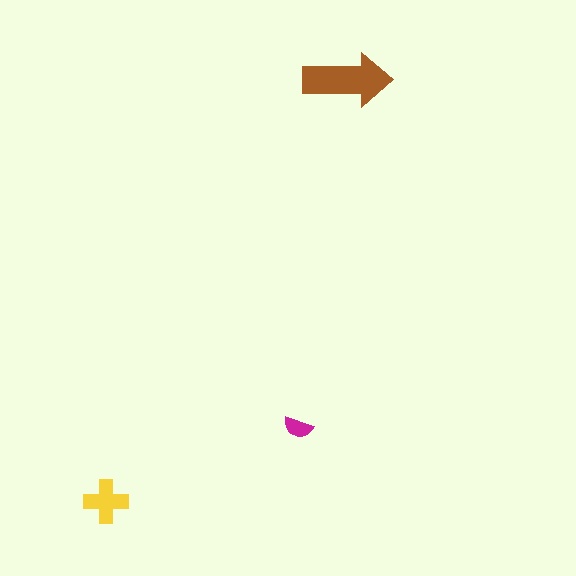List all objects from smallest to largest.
The magenta semicircle, the yellow cross, the brown arrow.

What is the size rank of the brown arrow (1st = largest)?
1st.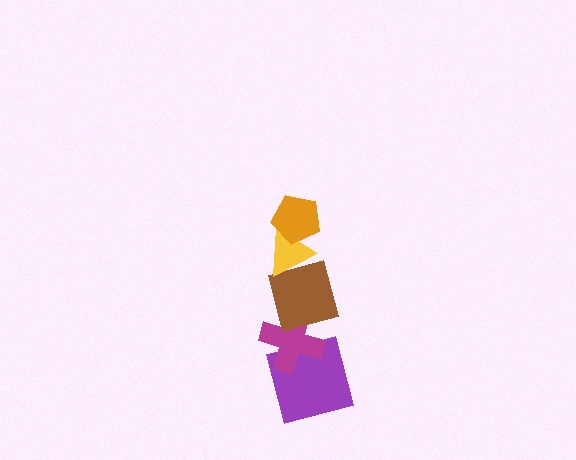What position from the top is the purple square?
The purple square is 5th from the top.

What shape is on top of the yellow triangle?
The orange pentagon is on top of the yellow triangle.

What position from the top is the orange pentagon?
The orange pentagon is 1st from the top.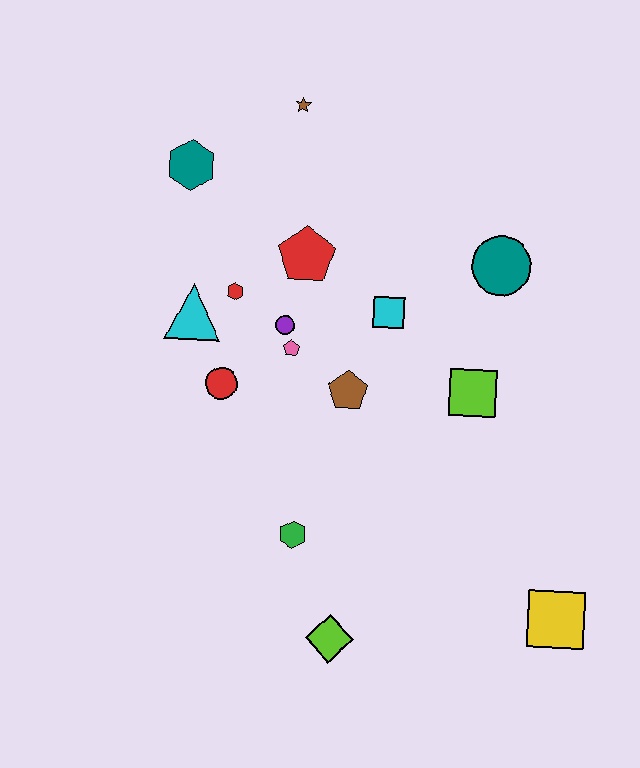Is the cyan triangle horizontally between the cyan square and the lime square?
No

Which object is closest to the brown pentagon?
The pink pentagon is closest to the brown pentagon.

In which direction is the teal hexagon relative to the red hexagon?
The teal hexagon is above the red hexagon.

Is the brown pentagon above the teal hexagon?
No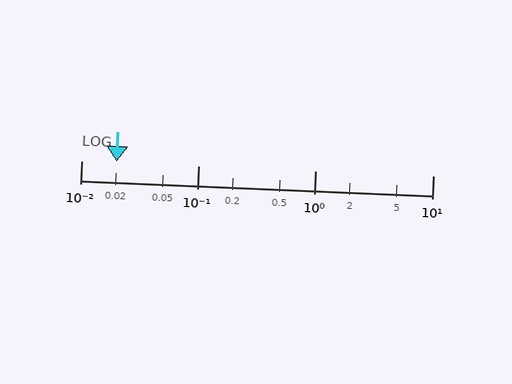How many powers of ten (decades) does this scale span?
The scale spans 3 decades, from 0.01 to 10.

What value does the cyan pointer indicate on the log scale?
The pointer indicates approximately 0.02.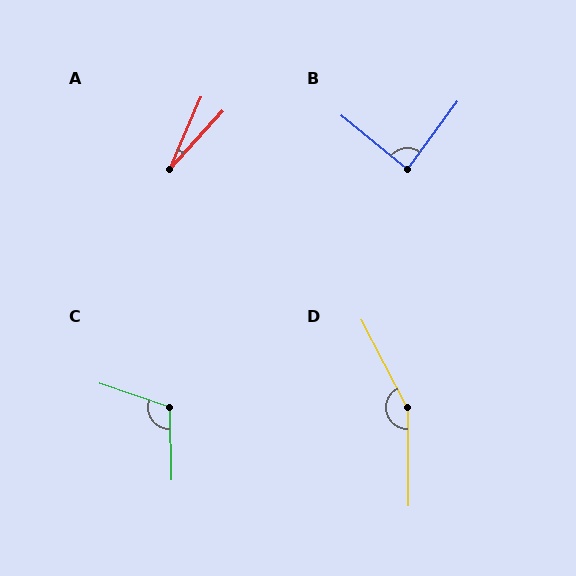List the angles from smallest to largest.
A (19°), B (87°), C (110°), D (153°).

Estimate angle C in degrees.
Approximately 110 degrees.